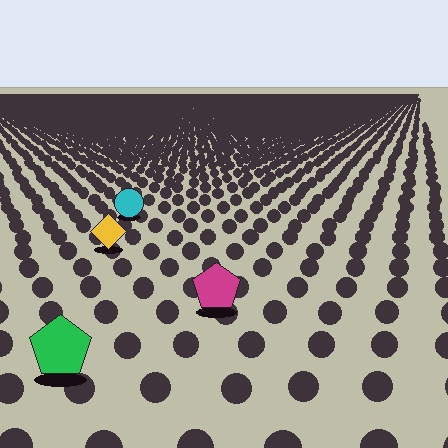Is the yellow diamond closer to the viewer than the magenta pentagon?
No. The magenta pentagon is closer — you can tell from the texture gradient: the ground texture is coarser near it.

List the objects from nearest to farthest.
From nearest to farthest: the green pentagon, the magenta pentagon, the yellow diamond, the cyan circle.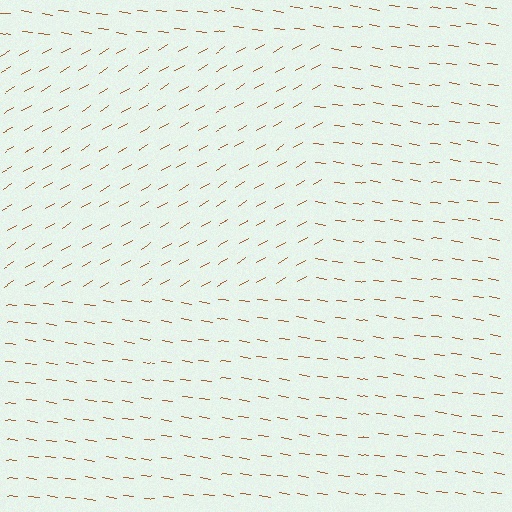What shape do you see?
I see a rectangle.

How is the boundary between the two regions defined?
The boundary is defined purely by a change in line orientation (approximately 39 degrees difference). All lines are the same color and thickness.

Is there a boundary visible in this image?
Yes, there is a texture boundary formed by a change in line orientation.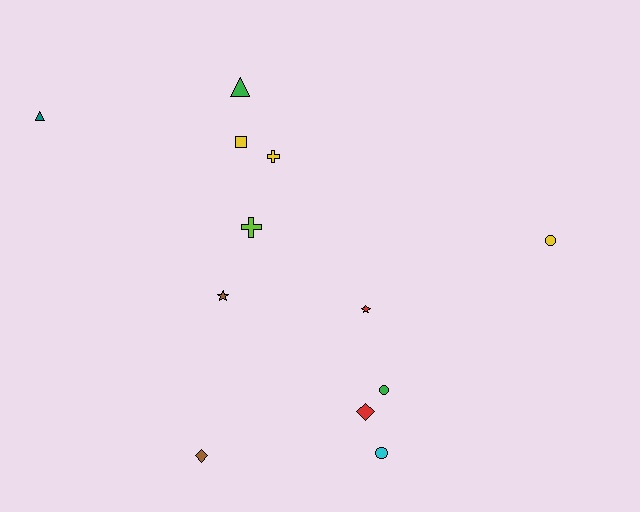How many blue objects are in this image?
There are no blue objects.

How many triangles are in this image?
There are 2 triangles.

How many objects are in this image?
There are 12 objects.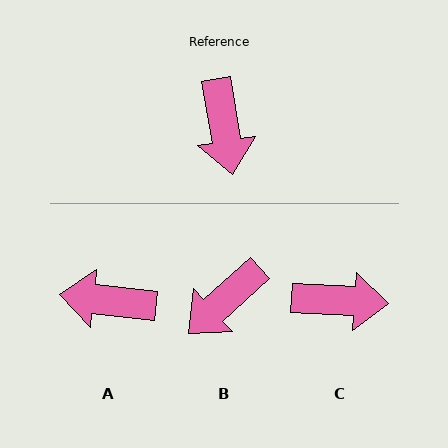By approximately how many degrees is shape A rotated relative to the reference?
Approximately 106 degrees clockwise.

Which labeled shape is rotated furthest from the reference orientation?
A, about 106 degrees away.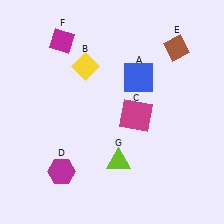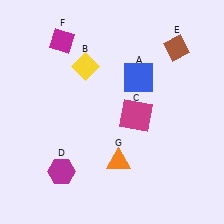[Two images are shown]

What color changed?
The triangle (G) changed from lime in Image 1 to orange in Image 2.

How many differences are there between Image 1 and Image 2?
There is 1 difference between the two images.